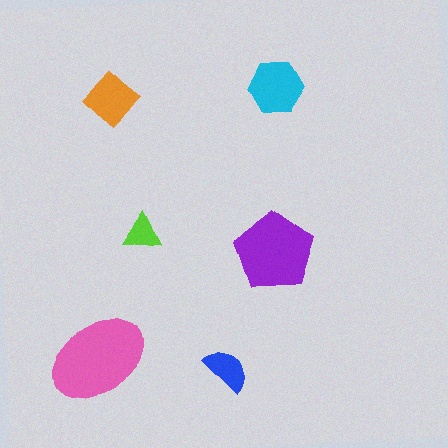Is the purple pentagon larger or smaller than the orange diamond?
Larger.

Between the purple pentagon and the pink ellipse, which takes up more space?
The pink ellipse.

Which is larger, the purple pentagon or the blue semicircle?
The purple pentagon.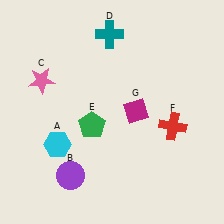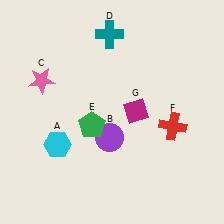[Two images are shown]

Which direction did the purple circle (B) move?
The purple circle (B) moved right.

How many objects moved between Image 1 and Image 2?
1 object moved between the two images.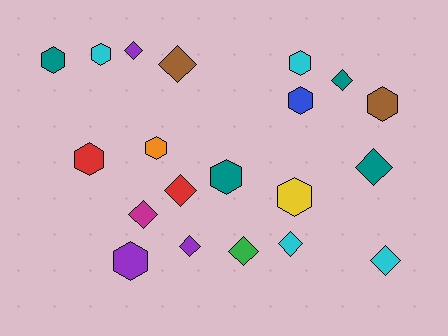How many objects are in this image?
There are 20 objects.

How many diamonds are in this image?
There are 10 diamonds.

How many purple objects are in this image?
There are 3 purple objects.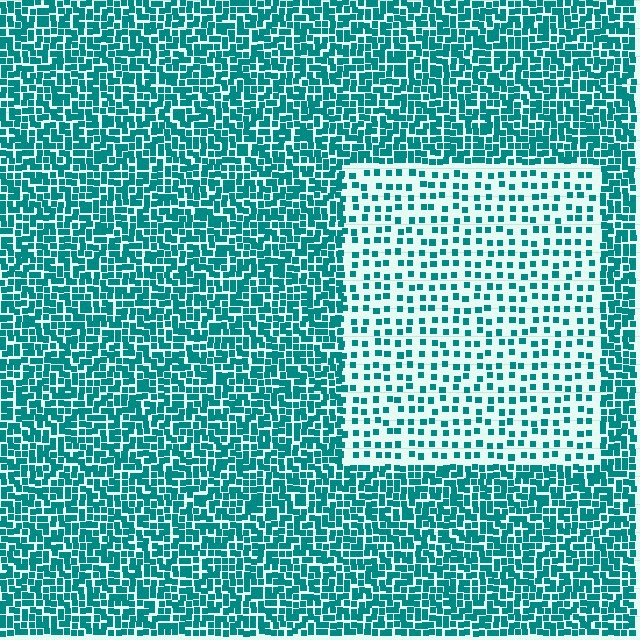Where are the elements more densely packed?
The elements are more densely packed outside the rectangle boundary.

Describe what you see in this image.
The image contains small teal elements arranged at two different densities. A rectangle-shaped region is visible where the elements are less densely packed than the surrounding area.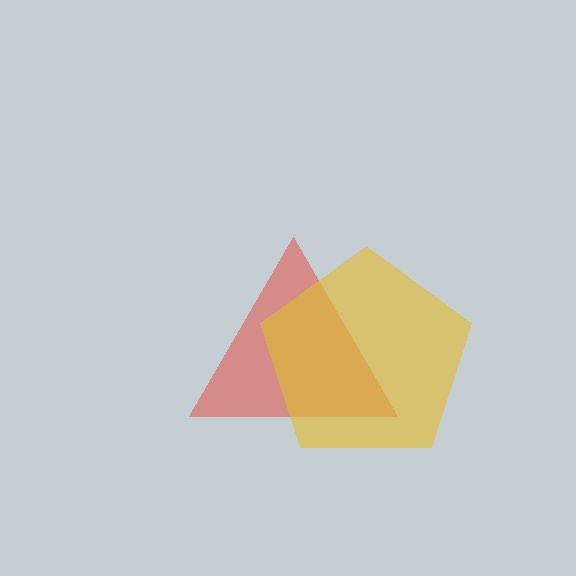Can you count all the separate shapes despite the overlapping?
Yes, there are 2 separate shapes.